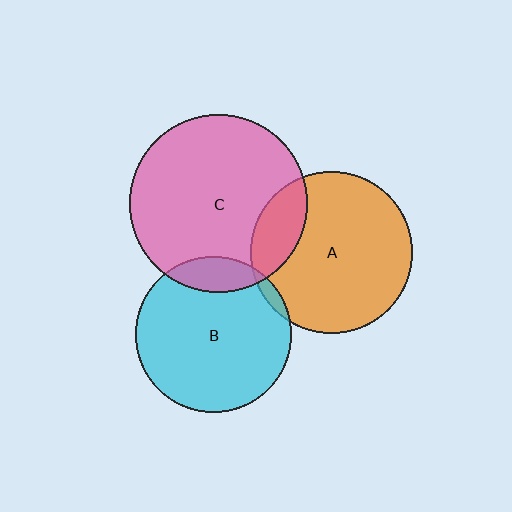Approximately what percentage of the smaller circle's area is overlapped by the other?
Approximately 5%.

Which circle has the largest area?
Circle C (pink).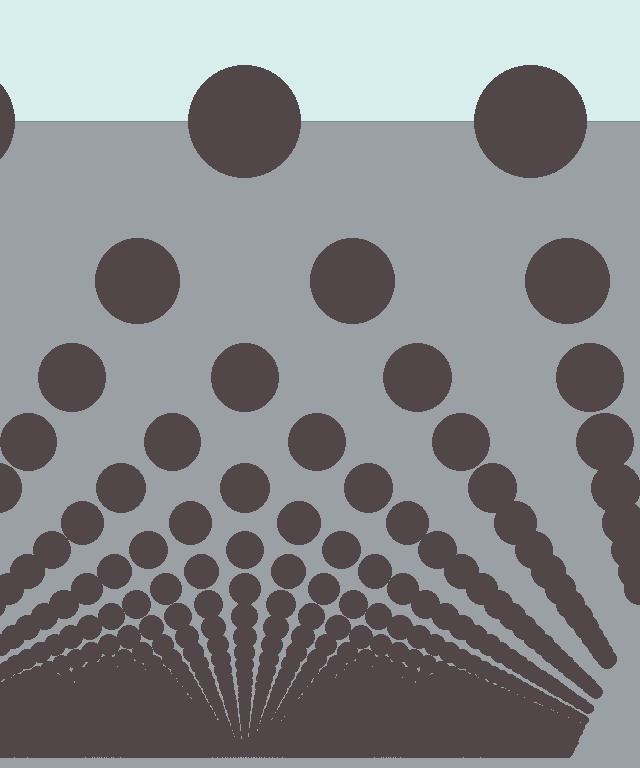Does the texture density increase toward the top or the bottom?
Density increases toward the bottom.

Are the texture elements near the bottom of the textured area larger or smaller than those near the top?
Smaller. The gradient is inverted — elements near the bottom are smaller and denser.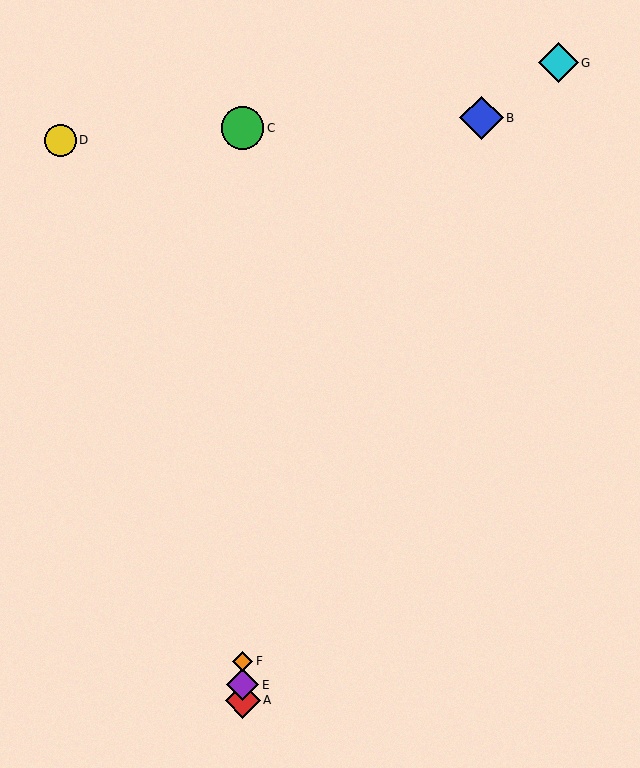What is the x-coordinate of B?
Object B is at x≈482.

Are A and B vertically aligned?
No, A is at x≈243 and B is at x≈482.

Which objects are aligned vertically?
Objects A, C, E, F are aligned vertically.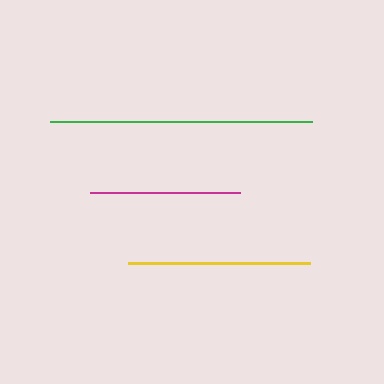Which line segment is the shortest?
The magenta line is the shortest at approximately 151 pixels.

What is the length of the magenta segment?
The magenta segment is approximately 151 pixels long.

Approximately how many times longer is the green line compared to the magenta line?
The green line is approximately 1.7 times the length of the magenta line.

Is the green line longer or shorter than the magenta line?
The green line is longer than the magenta line.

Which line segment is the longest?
The green line is the longest at approximately 262 pixels.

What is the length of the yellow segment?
The yellow segment is approximately 182 pixels long.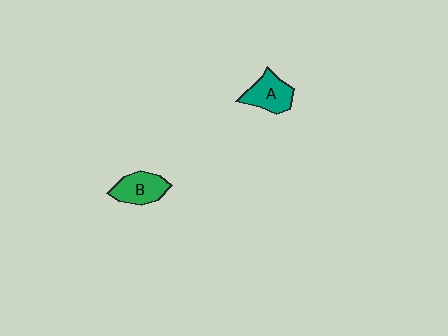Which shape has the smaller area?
Shape A (teal).